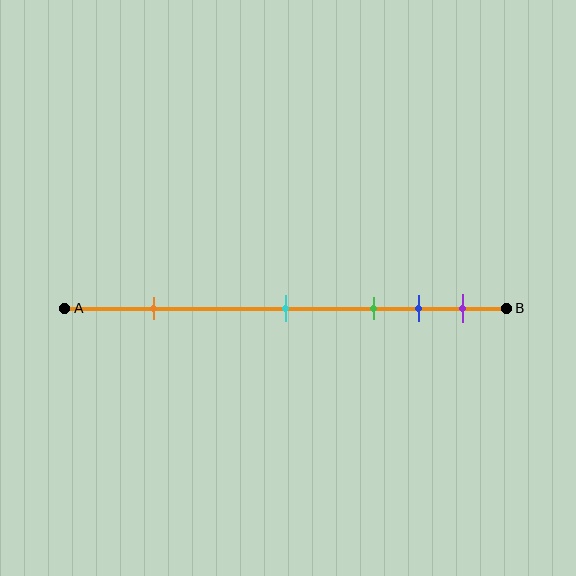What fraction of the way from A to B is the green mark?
The green mark is approximately 70% (0.7) of the way from A to B.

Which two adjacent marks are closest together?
The blue and purple marks are the closest adjacent pair.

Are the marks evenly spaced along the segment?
No, the marks are not evenly spaced.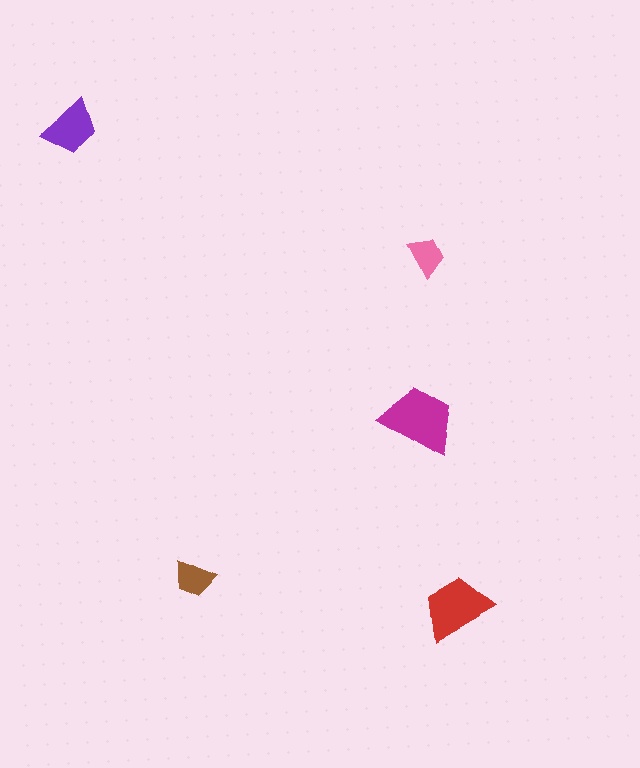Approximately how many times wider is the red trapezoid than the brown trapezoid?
About 1.5 times wider.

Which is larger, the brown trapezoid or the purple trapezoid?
The purple one.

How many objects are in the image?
There are 5 objects in the image.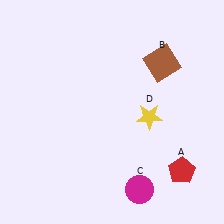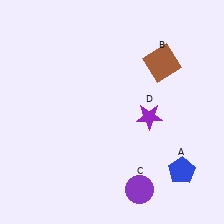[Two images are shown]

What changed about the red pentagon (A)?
In Image 1, A is red. In Image 2, it changed to blue.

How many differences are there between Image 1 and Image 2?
There are 3 differences between the two images.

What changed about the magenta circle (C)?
In Image 1, C is magenta. In Image 2, it changed to purple.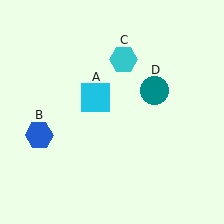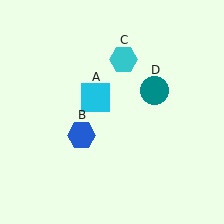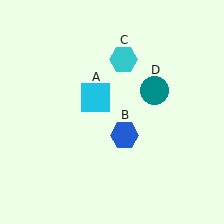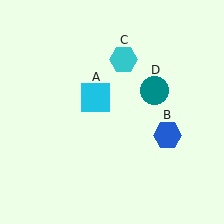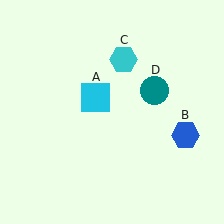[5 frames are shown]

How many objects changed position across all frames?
1 object changed position: blue hexagon (object B).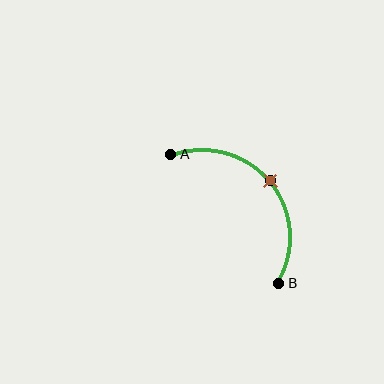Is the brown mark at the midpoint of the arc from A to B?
Yes. The brown mark lies on the arc at equal arc-length from both A and B — it is the arc midpoint.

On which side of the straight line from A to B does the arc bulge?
The arc bulges above and to the right of the straight line connecting A and B.